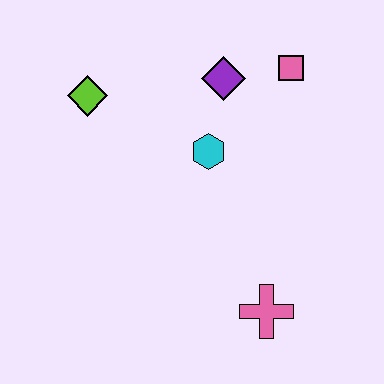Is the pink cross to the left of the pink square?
Yes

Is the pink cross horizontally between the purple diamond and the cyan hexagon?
No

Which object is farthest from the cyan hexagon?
The pink cross is farthest from the cyan hexagon.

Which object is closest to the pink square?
The purple diamond is closest to the pink square.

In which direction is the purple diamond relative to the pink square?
The purple diamond is to the left of the pink square.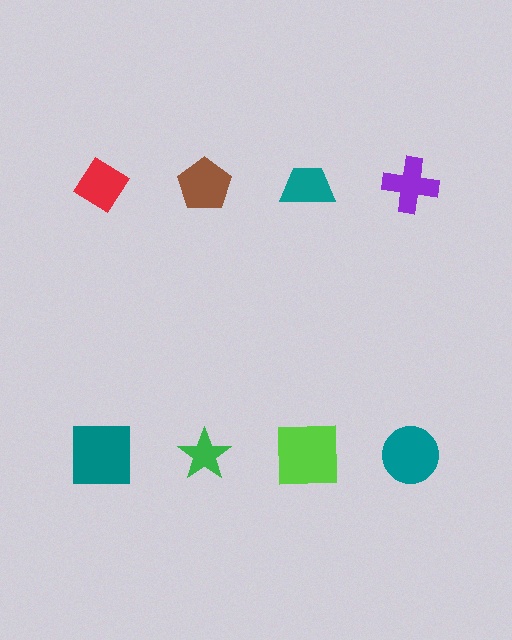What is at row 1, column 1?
A red diamond.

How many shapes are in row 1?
4 shapes.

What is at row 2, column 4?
A teal circle.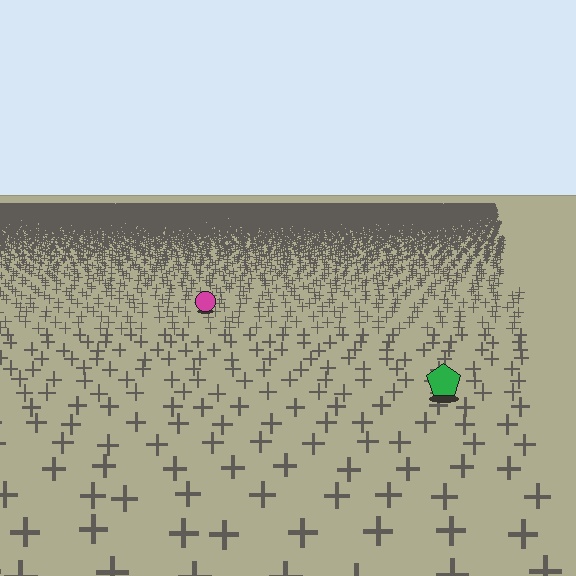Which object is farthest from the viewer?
The magenta circle is farthest from the viewer. It appears smaller and the ground texture around it is denser.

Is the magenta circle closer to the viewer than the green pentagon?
No. The green pentagon is closer — you can tell from the texture gradient: the ground texture is coarser near it.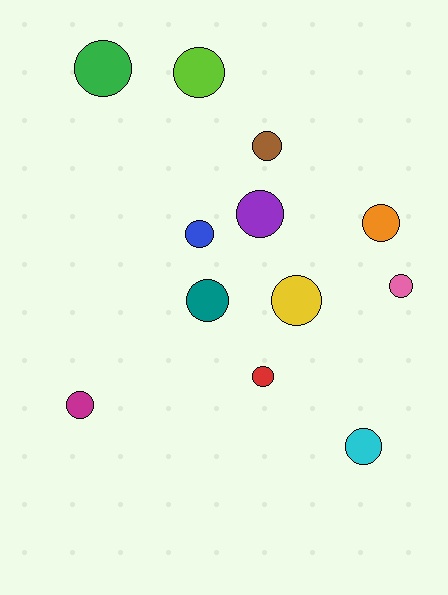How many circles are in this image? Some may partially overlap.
There are 12 circles.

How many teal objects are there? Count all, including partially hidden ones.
There is 1 teal object.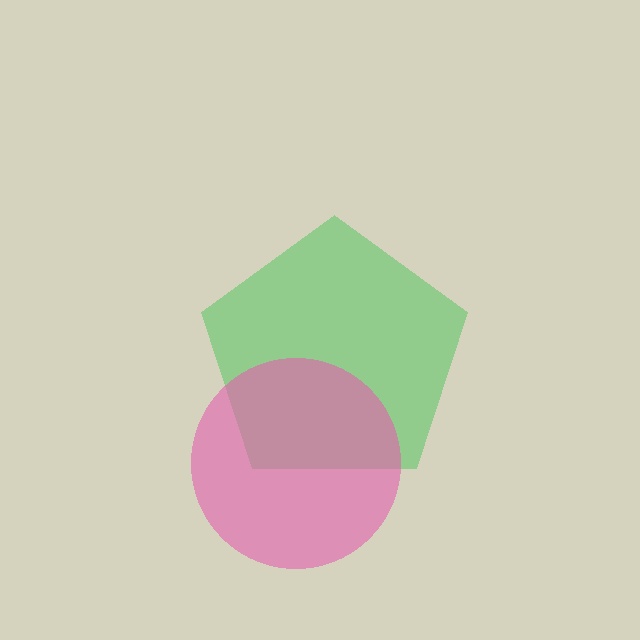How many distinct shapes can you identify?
There are 2 distinct shapes: a green pentagon, a pink circle.